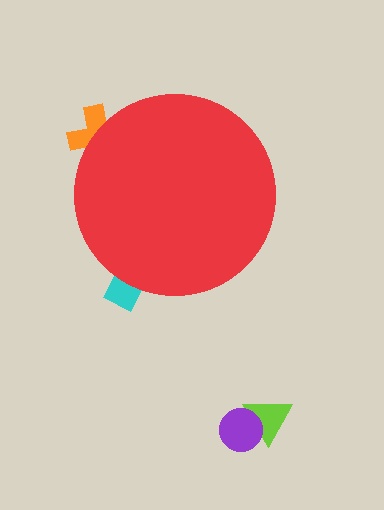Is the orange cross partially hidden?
Yes, the orange cross is partially hidden behind the red circle.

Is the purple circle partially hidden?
No, the purple circle is fully visible.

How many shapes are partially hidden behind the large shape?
2 shapes are partially hidden.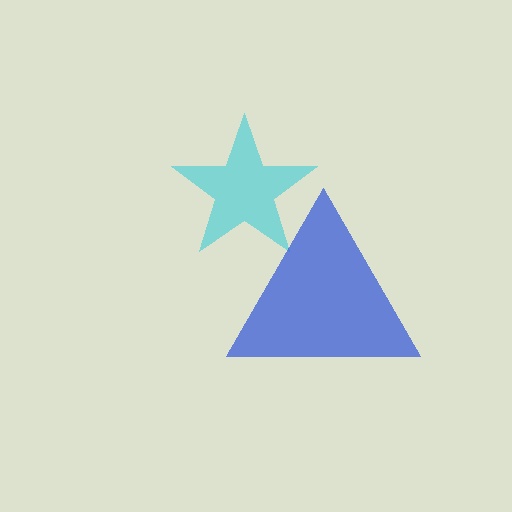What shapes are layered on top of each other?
The layered shapes are: a cyan star, a blue triangle.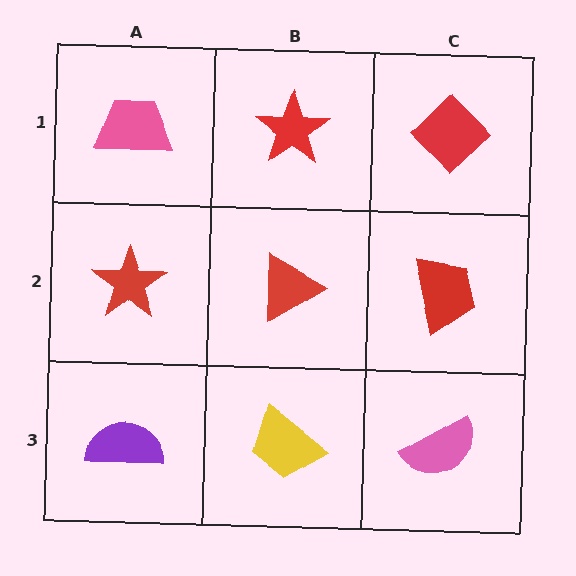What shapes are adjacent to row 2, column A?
A pink trapezoid (row 1, column A), a purple semicircle (row 3, column A), a red triangle (row 2, column B).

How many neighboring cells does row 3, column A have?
2.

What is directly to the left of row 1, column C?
A red star.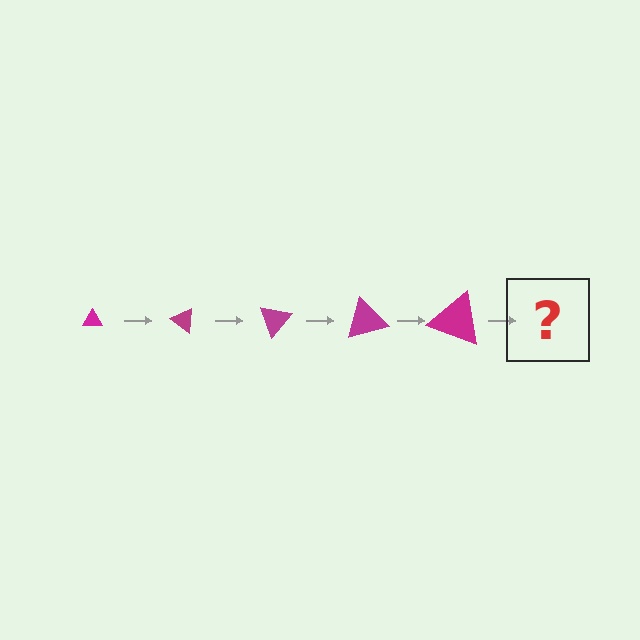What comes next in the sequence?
The next element should be a triangle, larger than the previous one and rotated 175 degrees from the start.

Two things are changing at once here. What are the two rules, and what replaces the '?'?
The two rules are that the triangle grows larger each step and it rotates 35 degrees each step. The '?' should be a triangle, larger than the previous one and rotated 175 degrees from the start.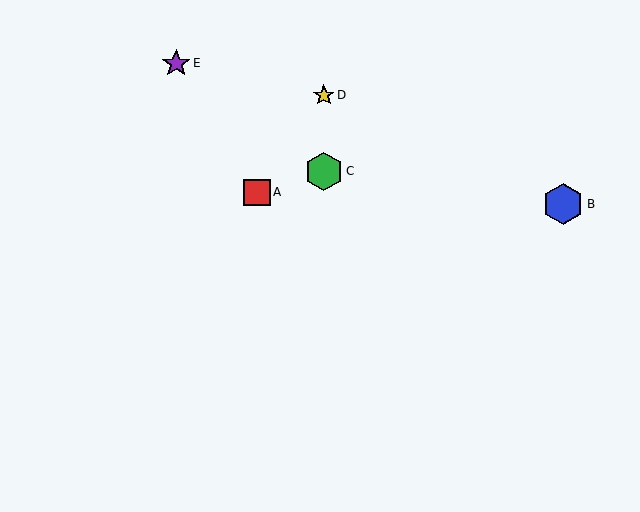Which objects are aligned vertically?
Objects C, D are aligned vertically.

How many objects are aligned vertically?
2 objects (C, D) are aligned vertically.